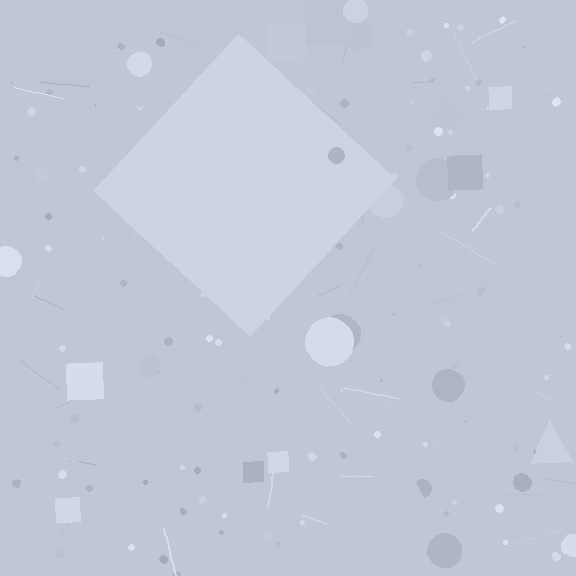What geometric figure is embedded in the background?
A diamond is embedded in the background.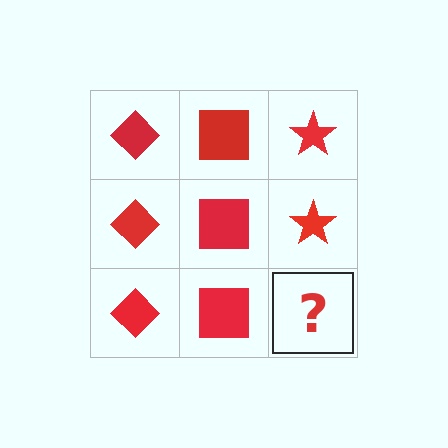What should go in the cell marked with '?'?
The missing cell should contain a red star.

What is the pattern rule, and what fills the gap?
The rule is that each column has a consistent shape. The gap should be filled with a red star.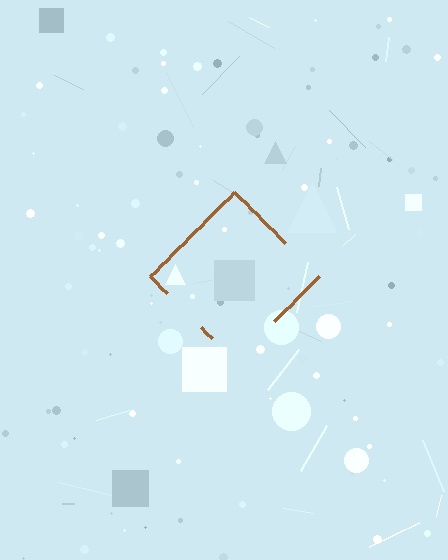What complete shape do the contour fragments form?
The contour fragments form a diamond.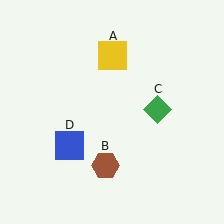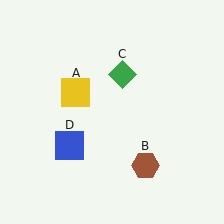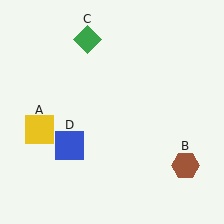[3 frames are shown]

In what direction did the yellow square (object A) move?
The yellow square (object A) moved down and to the left.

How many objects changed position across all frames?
3 objects changed position: yellow square (object A), brown hexagon (object B), green diamond (object C).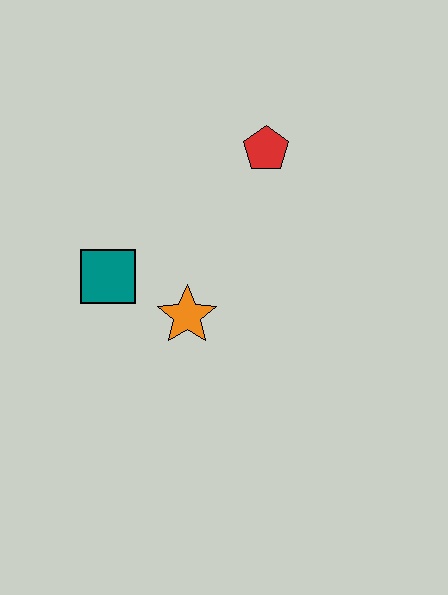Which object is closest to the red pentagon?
The orange star is closest to the red pentagon.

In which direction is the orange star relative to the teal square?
The orange star is to the right of the teal square.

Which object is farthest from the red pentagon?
The teal square is farthest from the red pentagon.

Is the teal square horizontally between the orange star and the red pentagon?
No